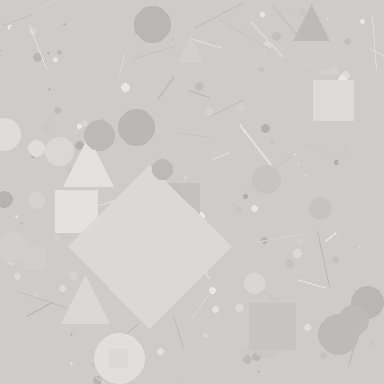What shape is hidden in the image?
A diamond is hidden in the image.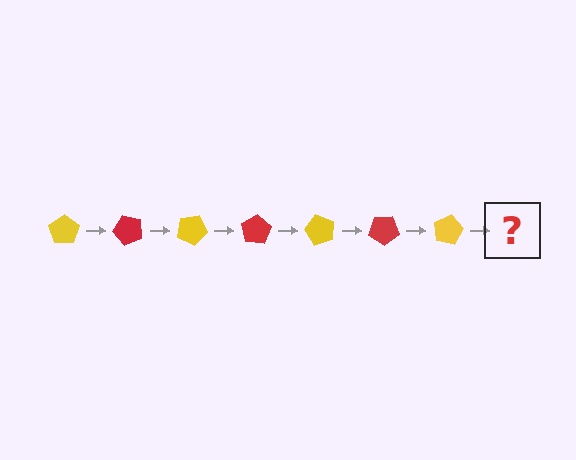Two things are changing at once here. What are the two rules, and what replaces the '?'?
The two rules are that it rotates 50 degrees each step and the color cycles through yellow and red. The '?' should be a red pentagon, rotated 350 degrees from the start.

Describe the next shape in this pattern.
It should be a red pentagon, rotated 350 degrees from the start.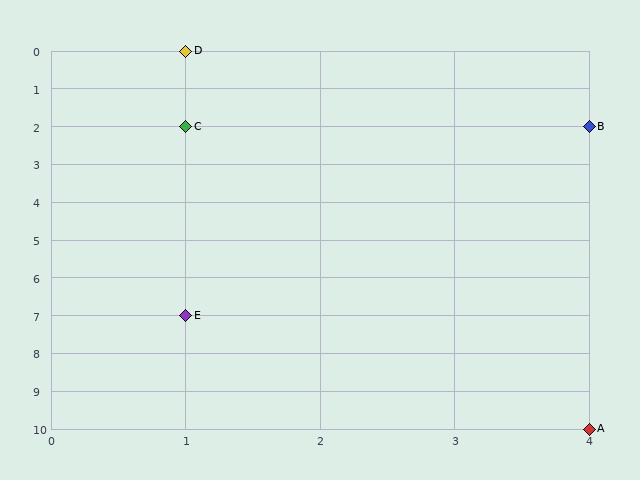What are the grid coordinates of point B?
Point B is at grid coordinates (4, 2).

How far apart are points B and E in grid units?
Points B and E are 3 columns and 5 rows apart (about 5.8 grid units diagonally).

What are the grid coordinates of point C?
Point C is at grid coordinates (1, 2).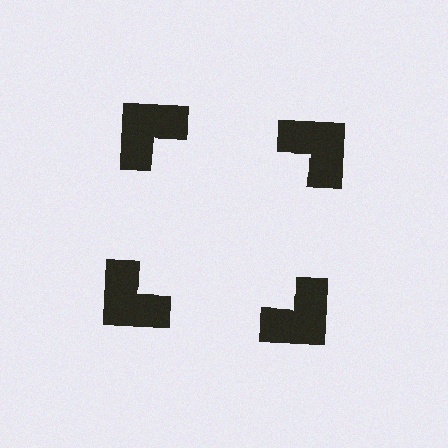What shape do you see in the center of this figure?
An illusory square — its edges are inferred from the aligned wedge cuts in the notched squares, not physically drawn.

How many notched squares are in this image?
There are 4 — one at each vertex of the illusory square.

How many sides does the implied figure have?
4 sides.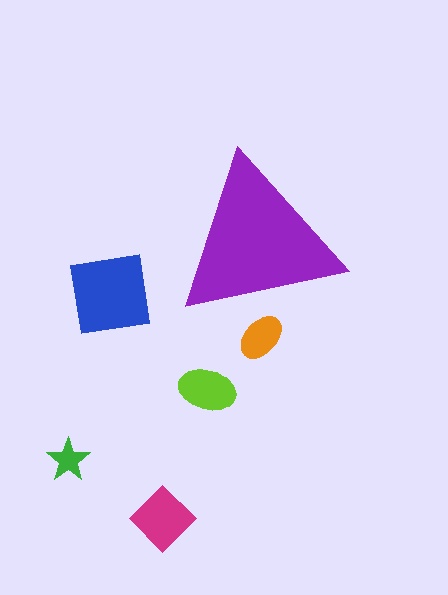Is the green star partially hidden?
No, the green star is fully visible.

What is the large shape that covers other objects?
A purple triangle.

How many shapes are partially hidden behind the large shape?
1 shape is partially hidden.